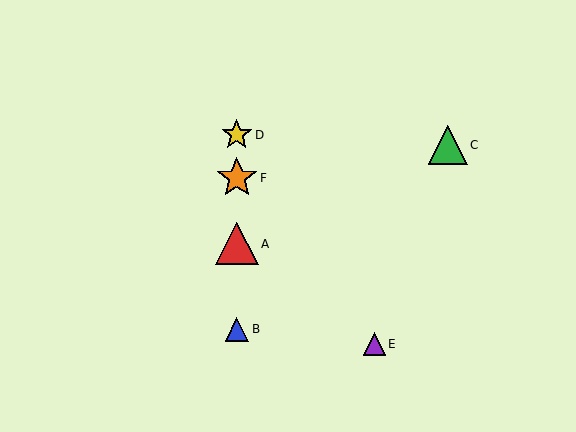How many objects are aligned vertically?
4 objects (A, B, D, F) are aligned vertically.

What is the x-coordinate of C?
Object C is at x≈448.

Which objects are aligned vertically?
Objects A, B, D, F are aligned vertically.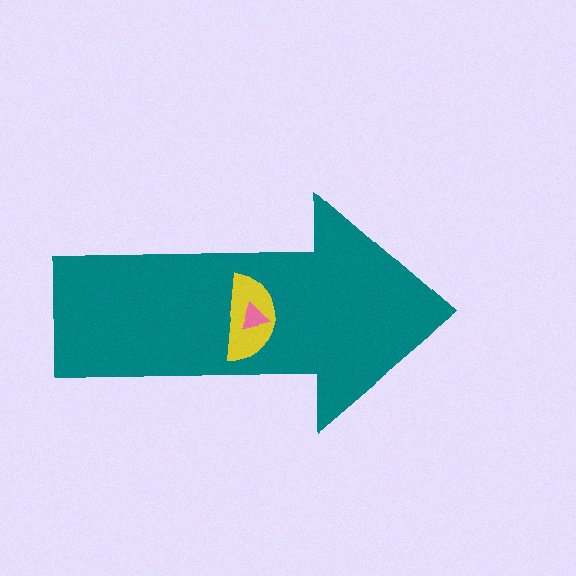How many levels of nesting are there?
3.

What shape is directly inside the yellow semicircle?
The pink triangle.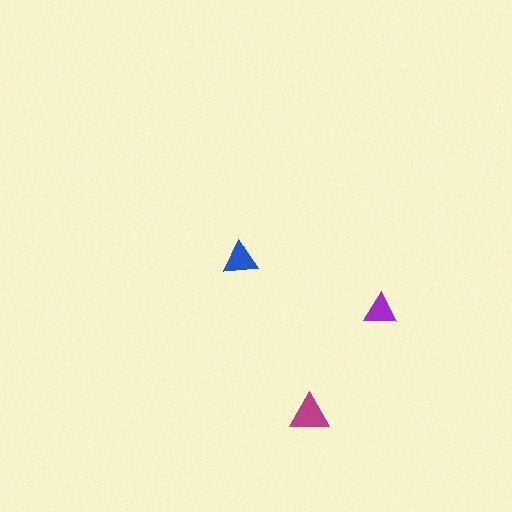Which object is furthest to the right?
The purple triangle is rightmost.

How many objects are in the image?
There are 3 objects in the image.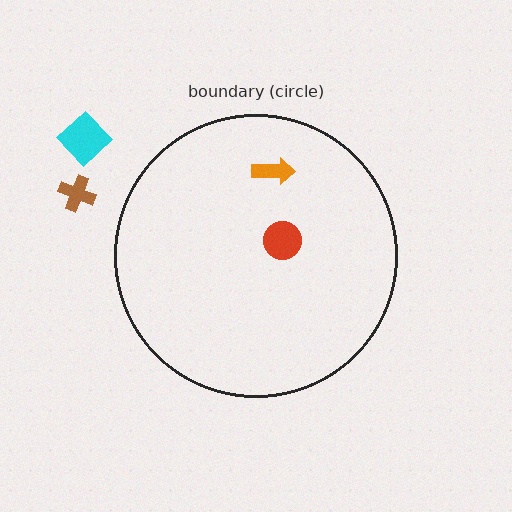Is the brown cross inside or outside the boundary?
Outside.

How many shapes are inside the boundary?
2 inside, 2 outside.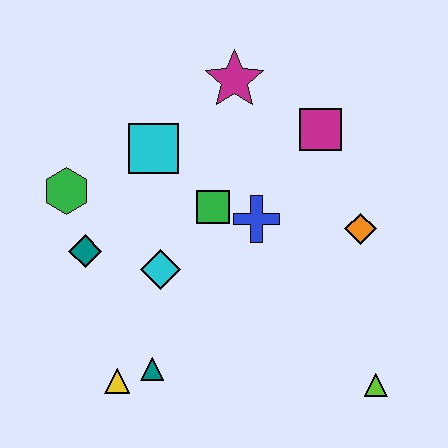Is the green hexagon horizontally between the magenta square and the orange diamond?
No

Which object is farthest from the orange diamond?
The green hexagon is farthest from the orange diamond.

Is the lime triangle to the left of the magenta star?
No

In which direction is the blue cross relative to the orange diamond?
The blue cross is to the left of the orange diamond.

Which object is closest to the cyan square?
The green square is closest to the cyan square.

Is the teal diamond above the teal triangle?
Yes